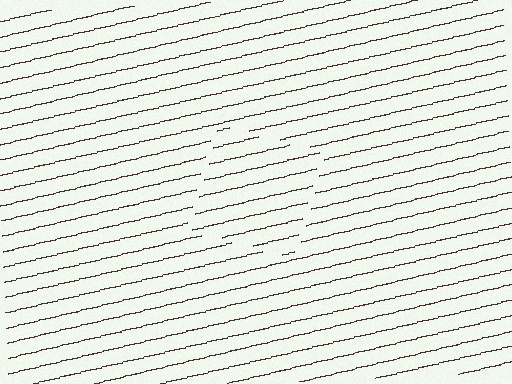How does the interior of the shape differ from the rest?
The interior of the shape contains the same grating, shifted by half a period — the contour is defined by the phase discontinuity where line-ends from the inner and outer gratings abut.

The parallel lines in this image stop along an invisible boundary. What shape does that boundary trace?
An illusory square. The interior of the shape contains the same grating, shifted by half a period — the contour is defined by the phase discontinuity where line-ends from the inner and outer gratings abut.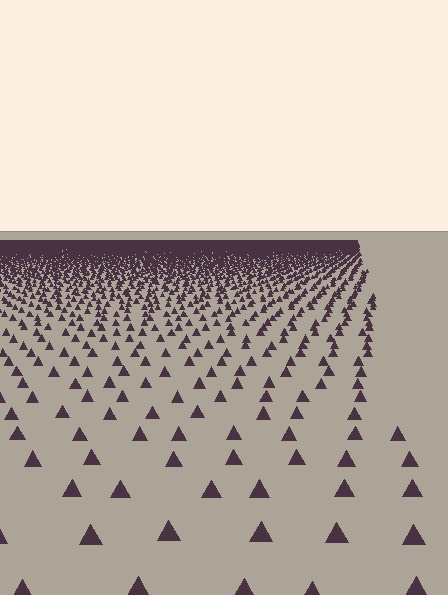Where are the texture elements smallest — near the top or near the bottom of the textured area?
Near the top.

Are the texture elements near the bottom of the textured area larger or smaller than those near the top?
Larger. Near the bottom, elements are closer to the viewer and appear at a bigger on-screen size.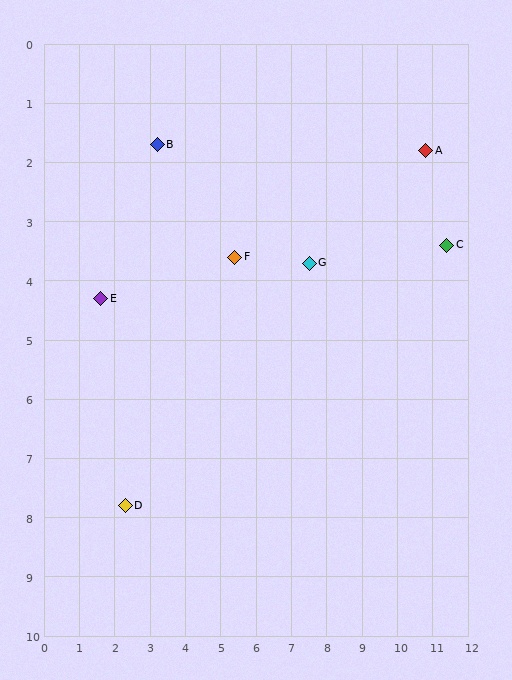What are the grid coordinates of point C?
Point C is at approximately (11.4, 3.4).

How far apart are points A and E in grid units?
Points A and E are about 9.5 grid units apart.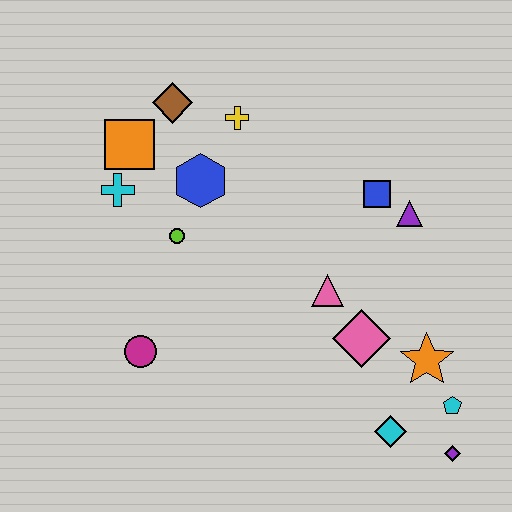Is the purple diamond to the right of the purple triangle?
Yes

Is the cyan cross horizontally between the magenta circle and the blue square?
No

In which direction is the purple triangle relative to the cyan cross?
The purple triangle is to the right of the cyan cross.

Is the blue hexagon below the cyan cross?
No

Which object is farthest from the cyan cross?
The purple diamond is farthest from the cyan cross.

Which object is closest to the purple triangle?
The blue square is closest to the purple triangle.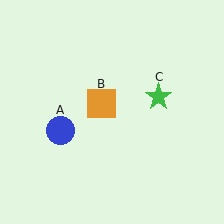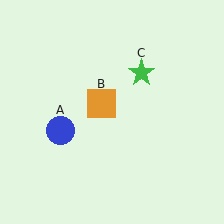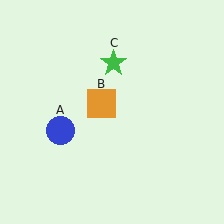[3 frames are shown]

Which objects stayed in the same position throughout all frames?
Blue circle (object A) and orange square (object B) remained stationary.